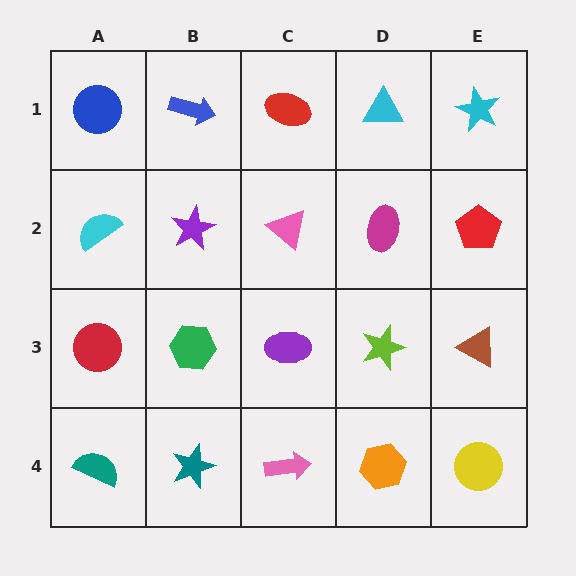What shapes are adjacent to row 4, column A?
A red circle (row 3, column A), a teal star (row 4, column B).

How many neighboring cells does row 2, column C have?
4.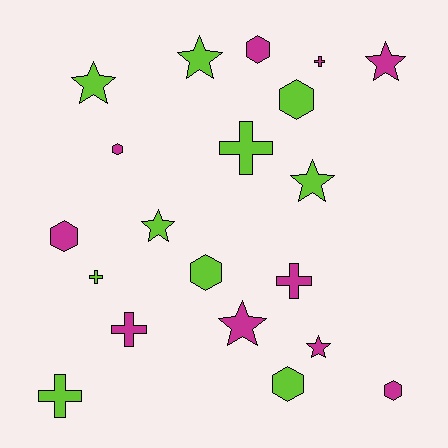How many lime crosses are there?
There are 3 lime crosses.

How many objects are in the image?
There are 20 objects.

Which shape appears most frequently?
Hexagon, with 7 objects.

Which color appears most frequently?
Lime, with 10 objects.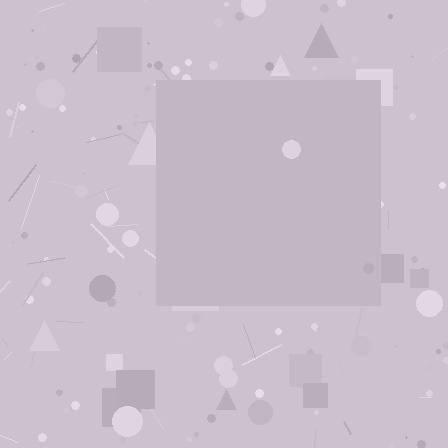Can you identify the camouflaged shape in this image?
The camouflaged shape is a square.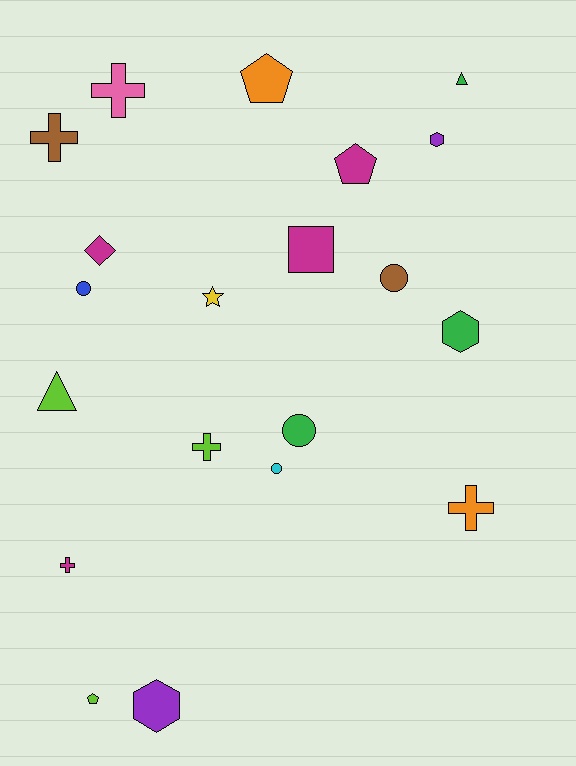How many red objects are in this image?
There are no red objects.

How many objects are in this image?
There are 20 objects.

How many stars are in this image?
There is 1 star.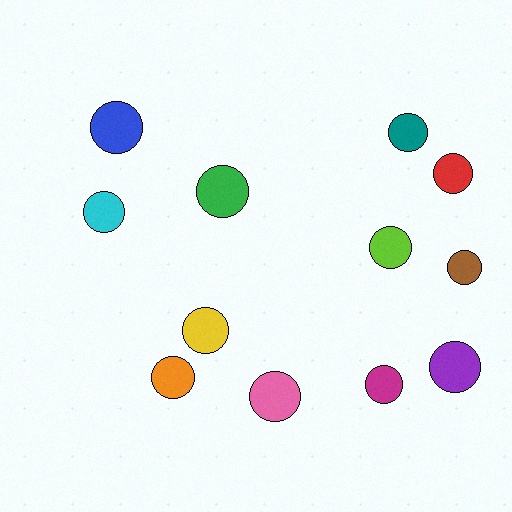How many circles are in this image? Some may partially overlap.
There are 12 circles.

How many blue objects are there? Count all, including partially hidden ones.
There is 1 blue object.